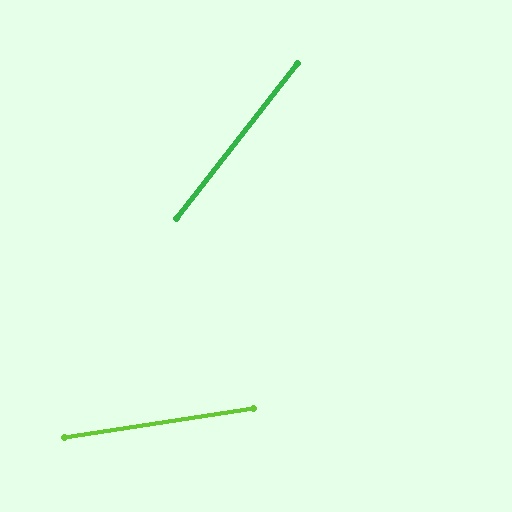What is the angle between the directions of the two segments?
Approximately 43 degrees.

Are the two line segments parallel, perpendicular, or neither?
Neither parallel nor perpendicular — they differ by about 43°.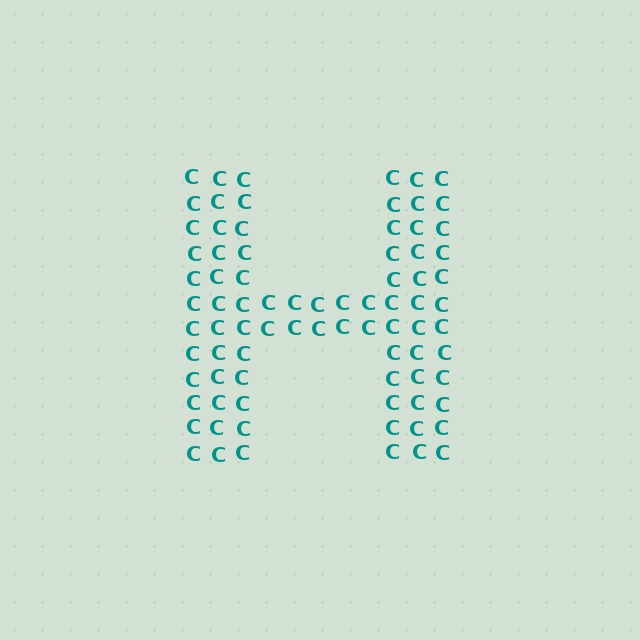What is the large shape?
The large shape is the letter H.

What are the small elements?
The small elements are letter C's.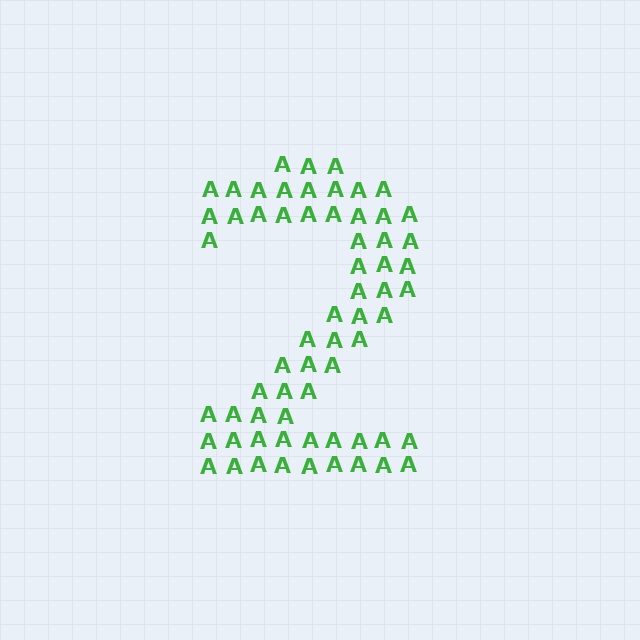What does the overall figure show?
The overall figure shows the digit 2.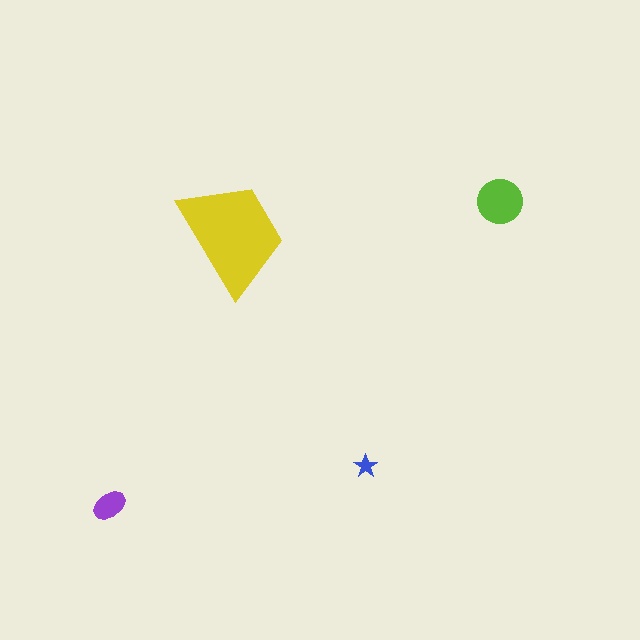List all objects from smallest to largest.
The blue star, the purple ellipse, the lime circle, the yellow trapezoid.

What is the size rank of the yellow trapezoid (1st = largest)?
1st.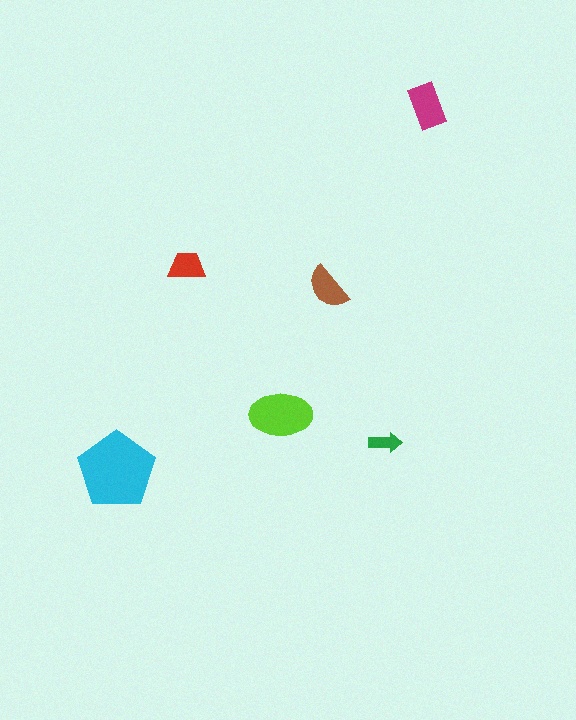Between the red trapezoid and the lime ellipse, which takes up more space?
The lime ellipse.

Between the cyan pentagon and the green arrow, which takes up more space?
The cyan pentagon.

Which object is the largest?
The cyan pentagon.